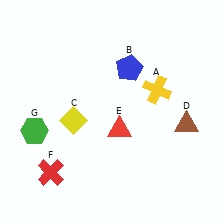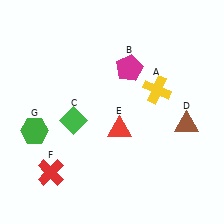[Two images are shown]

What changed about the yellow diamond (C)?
In Image 1, C is yellow. In Image 2, it changed to green.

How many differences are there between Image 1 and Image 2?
There are 2 differences between the two images.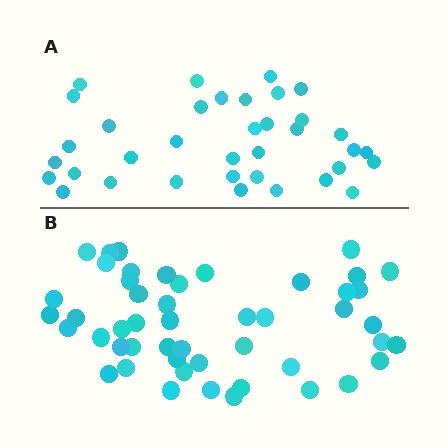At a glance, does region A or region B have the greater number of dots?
Region B (the bottom region) has more dots.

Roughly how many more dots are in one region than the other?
Region B has approximately 15 more dots than region A.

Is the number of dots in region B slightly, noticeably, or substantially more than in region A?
Region B has noticeably more, but not dramatically so. The ratio is roughly 1.4 to 1.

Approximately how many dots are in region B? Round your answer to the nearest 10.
About 50 dots. (The exact count is 49, which rounds to 50.)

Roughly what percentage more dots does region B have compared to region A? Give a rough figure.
About 35% more.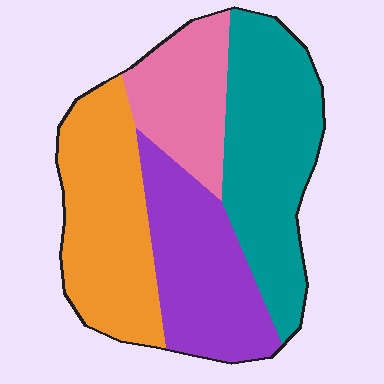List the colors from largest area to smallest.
From largest to smallest: teal, orange, purple, pink.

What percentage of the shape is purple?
Purple takes up between a sixth and a third of the shape.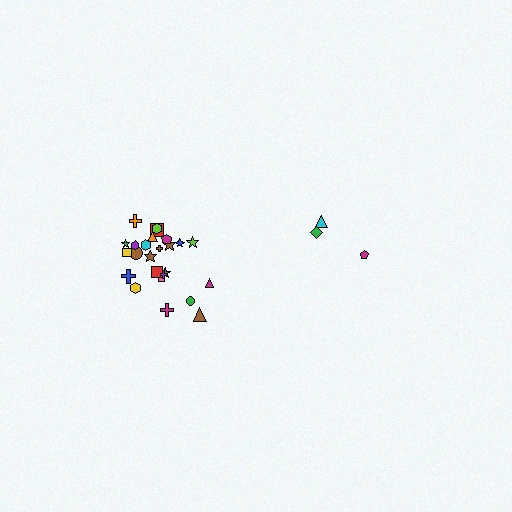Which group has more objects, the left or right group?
The left group.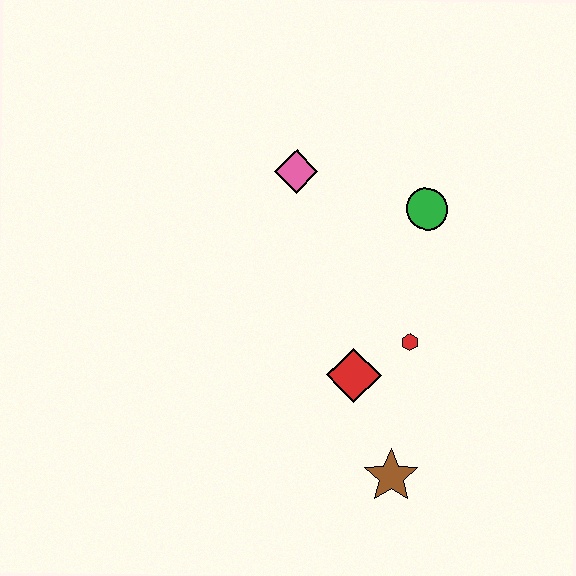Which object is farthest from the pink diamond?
The brown star is farthest from the pink diamond.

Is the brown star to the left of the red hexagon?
Yes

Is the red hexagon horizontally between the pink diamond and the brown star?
No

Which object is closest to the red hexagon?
The red diamond is closest to the red hexagon.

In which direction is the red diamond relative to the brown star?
The red diamond is above the brown star.